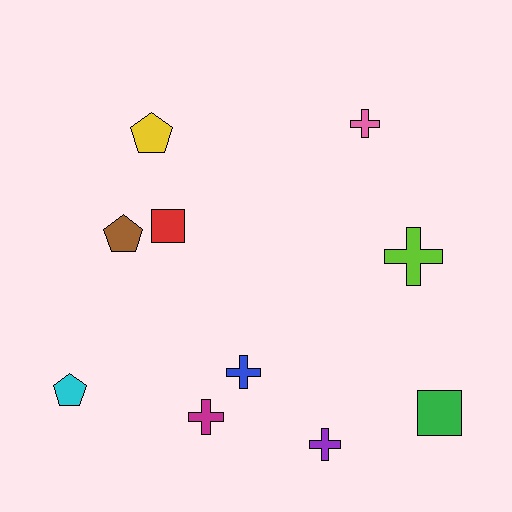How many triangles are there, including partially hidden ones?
There are no triangles.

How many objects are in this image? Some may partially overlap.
There are 10 objects.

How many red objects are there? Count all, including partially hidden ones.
There is 1 red object.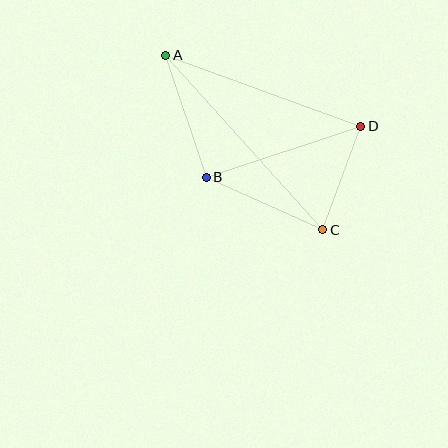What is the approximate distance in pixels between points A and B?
The distance between A and B is approximately 129 pixels.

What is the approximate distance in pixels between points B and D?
The distance between B and D is approximately 163 pixels.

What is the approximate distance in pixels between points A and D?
The distance between A and D is approximately 207 pixels.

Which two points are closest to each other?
Points C and D are closest to each other.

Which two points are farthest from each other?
Points A and C are farthest from each other.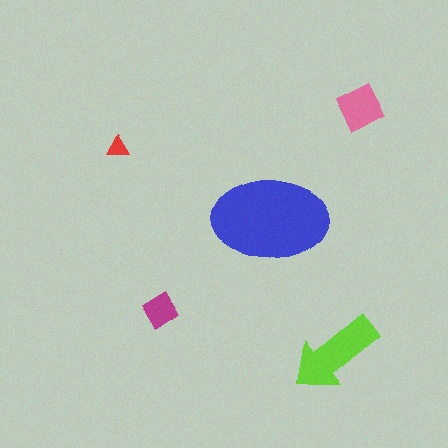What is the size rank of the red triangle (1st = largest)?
5th.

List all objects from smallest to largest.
The red triangle, the magenta diamond, the pink square, the lime arrow, the blue ellipse.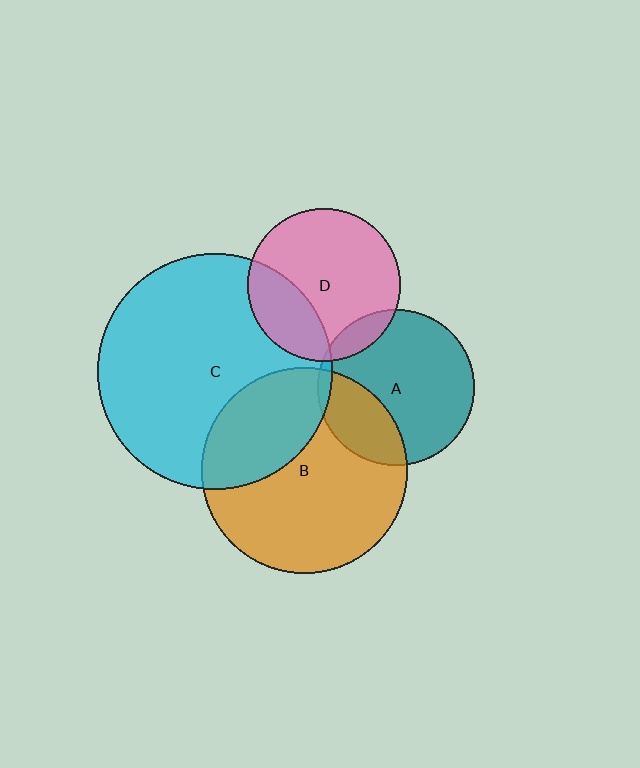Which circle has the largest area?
Circle C (cyan).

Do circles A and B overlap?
Yes.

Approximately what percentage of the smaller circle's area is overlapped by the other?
Approximately 25%.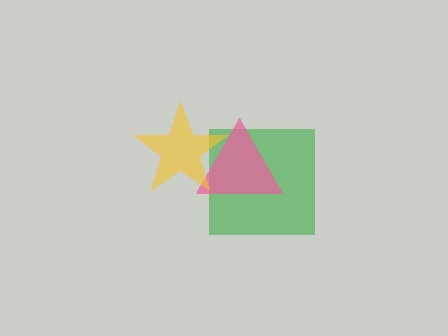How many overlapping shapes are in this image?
There are 3 overlapping shapes in the image.